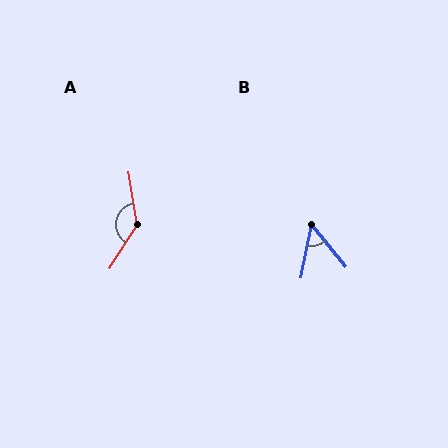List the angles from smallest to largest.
B (51°), A (138°).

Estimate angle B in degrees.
Approximately 51 degrees.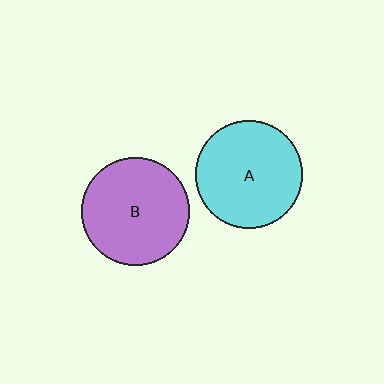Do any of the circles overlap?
No, none of the circles overlap.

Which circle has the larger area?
Circle B (purple).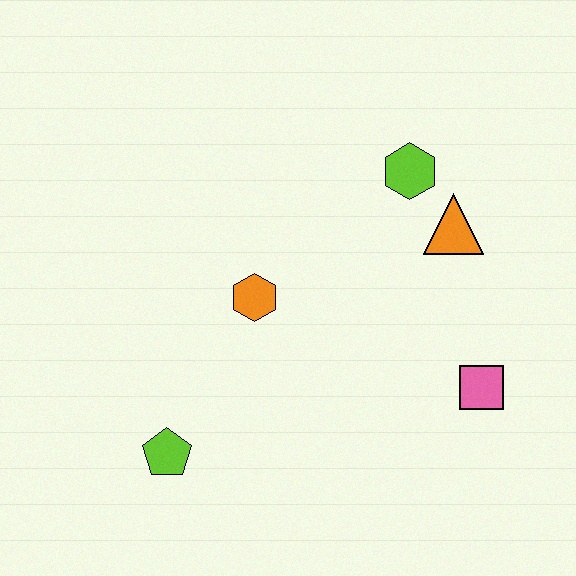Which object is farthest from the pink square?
The lime pentagon is farthest from the pink square.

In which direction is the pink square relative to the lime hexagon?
The pink square is below the lime hexagon.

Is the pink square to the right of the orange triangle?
Yes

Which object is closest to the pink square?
The orange triangle is closest to the pink square.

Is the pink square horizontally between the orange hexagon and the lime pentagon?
No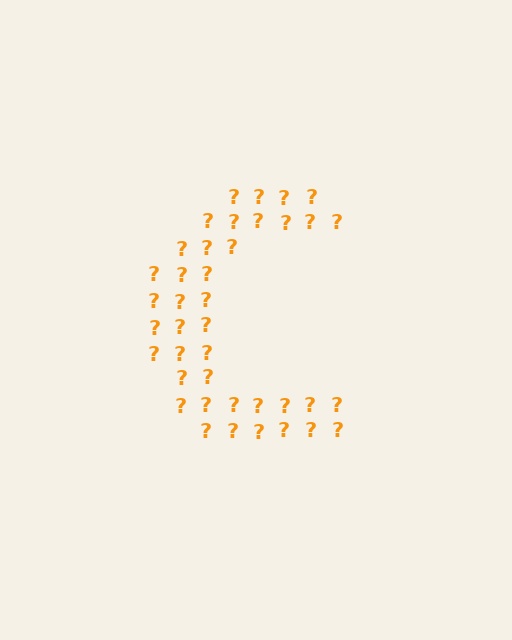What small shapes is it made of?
It is made of small question marks.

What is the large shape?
The large shape is the letter C.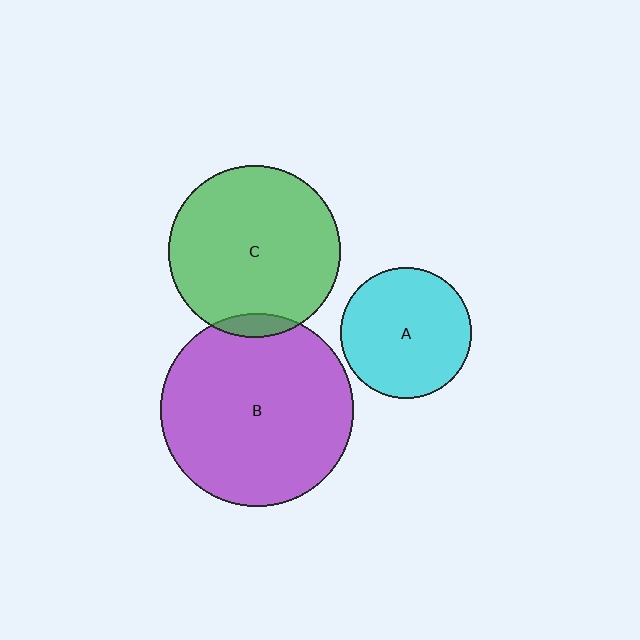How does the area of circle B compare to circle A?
Approximately 2.2 times.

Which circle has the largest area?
Circle B (purple).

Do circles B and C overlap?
Yes.